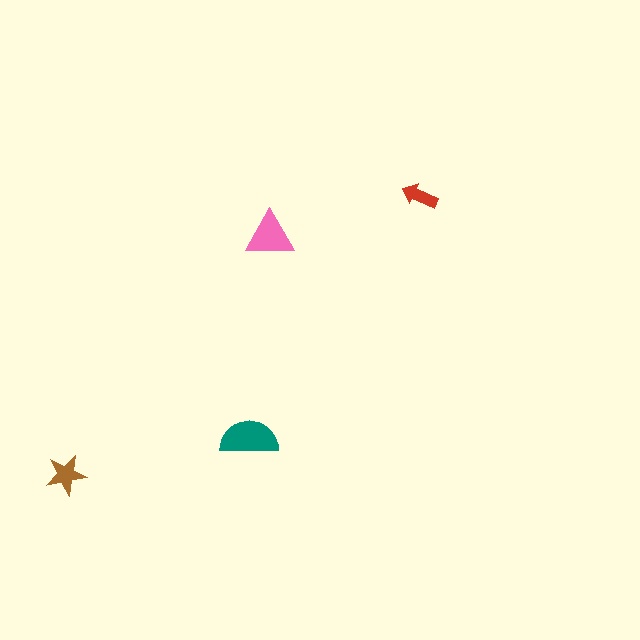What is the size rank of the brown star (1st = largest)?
3rd.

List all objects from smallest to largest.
The red arrow, the brown star, the pink triangle, the teal semicircle.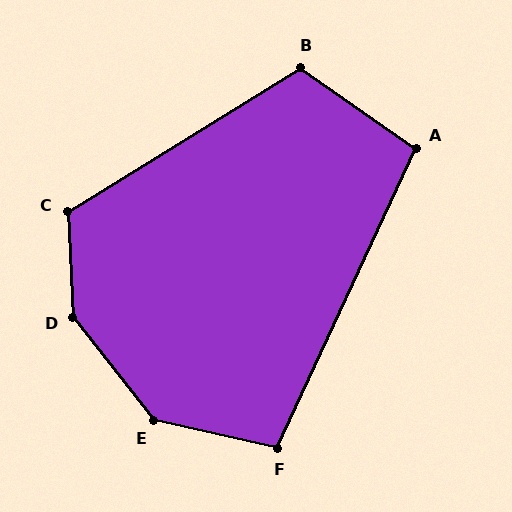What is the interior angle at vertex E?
Approximately 141 degrees (obtuse).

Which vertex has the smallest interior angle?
A, at approximately 100 degrees.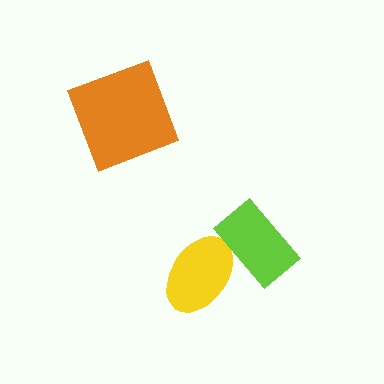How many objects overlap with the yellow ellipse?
1 object overlaps with the yellow ellipse.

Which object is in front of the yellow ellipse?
The lime rectangle is in front of the yellow ellipse.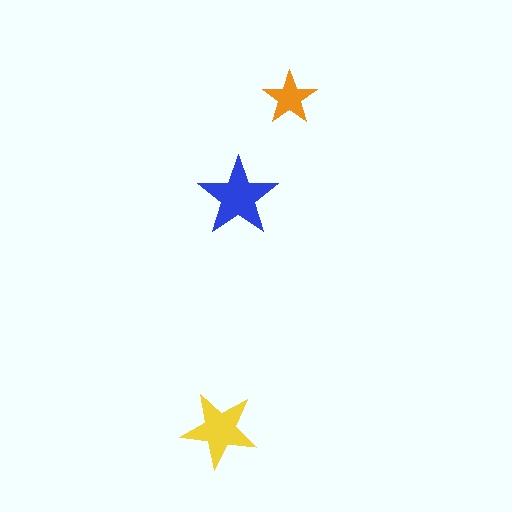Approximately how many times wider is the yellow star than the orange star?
About 1.5 times wider.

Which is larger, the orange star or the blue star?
The blue one.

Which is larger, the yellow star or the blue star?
The blue one.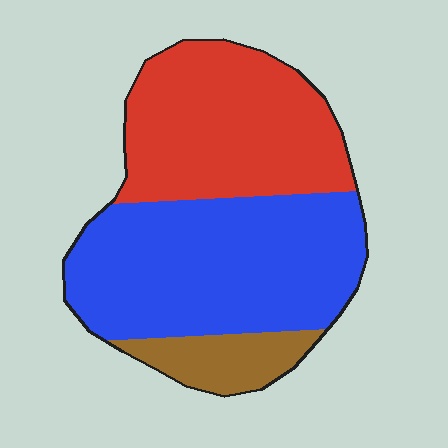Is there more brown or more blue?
Blue.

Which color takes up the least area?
Brown, at roughly 10%.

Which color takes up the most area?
Blue, at roughly 50%.